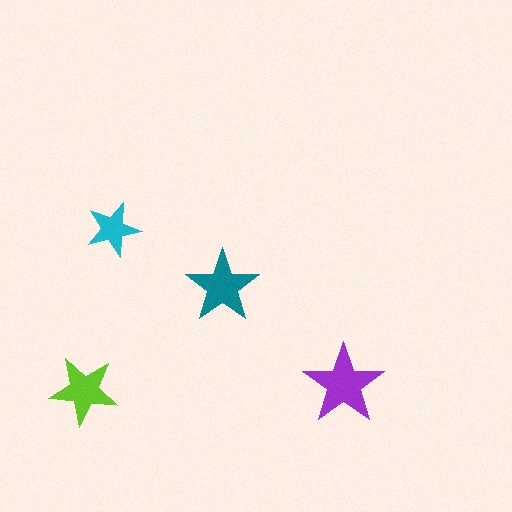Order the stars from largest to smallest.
the purple one, the teal one, the lime one, the cyan one.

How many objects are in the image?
There are 4 objects in the image.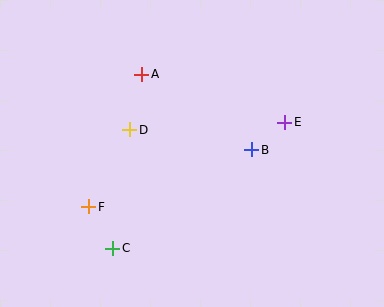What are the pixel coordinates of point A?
Point A is at (142, 75).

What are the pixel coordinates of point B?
Point B is at (252, 150).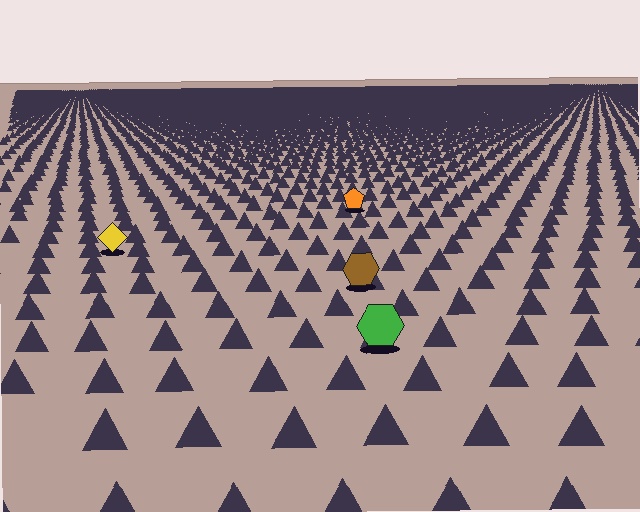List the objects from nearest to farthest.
From nearest to farthest: the green hexagon, the brown hexagon, the yellow diamond, the orange pentagon.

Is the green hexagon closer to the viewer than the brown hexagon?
Yes. The green hexagon is closer — you can tell from the texture gradient: the ground texture is coarser near it.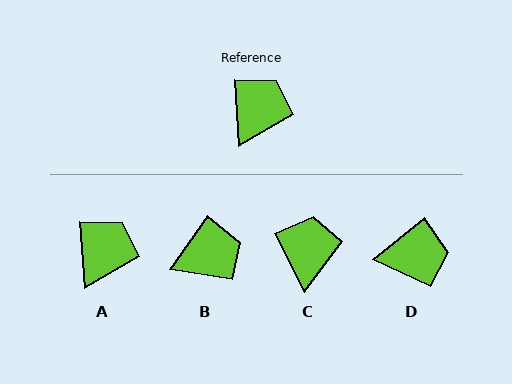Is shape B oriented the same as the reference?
No, it is off by about 39 degrees.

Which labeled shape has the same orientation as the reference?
A.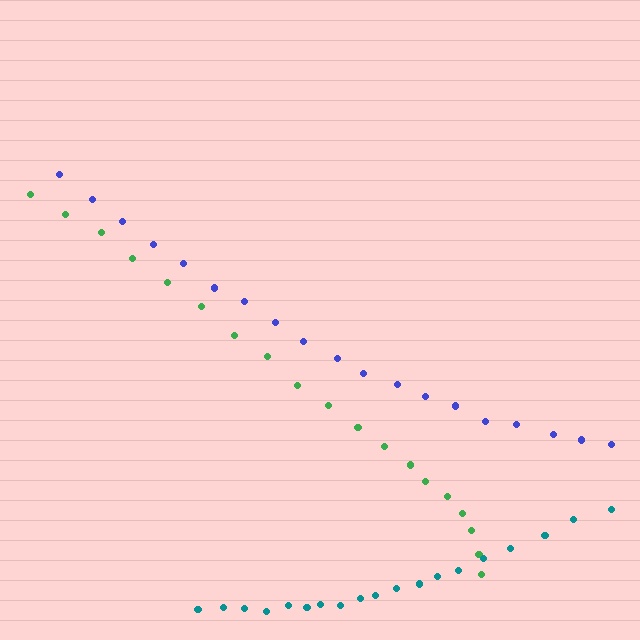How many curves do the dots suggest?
There are 3 distinct paths.